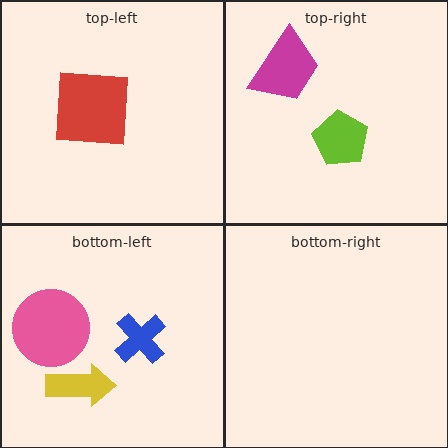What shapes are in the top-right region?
The lime pentagon, the magenta trapezoid.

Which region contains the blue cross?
The bottom-left region.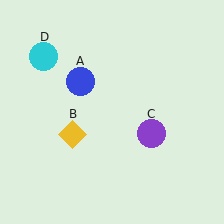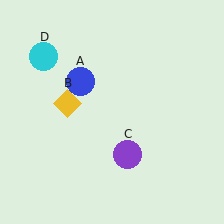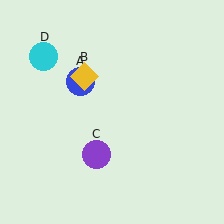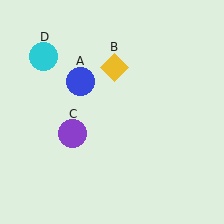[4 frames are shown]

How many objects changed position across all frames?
2 objects changed position: yellow diamond (object B), purple circle (object C).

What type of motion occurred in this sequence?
The yellow diamond (object B), purple circle (object C) rotated clockwise around the center of the scene.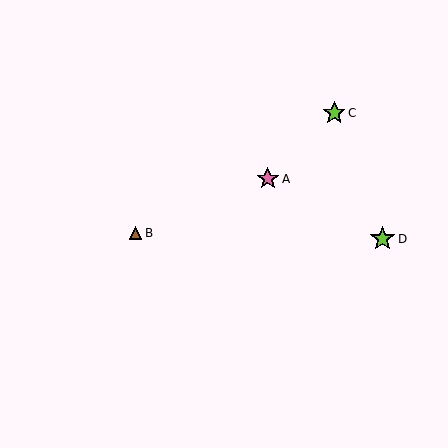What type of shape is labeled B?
Shape B is a brown triangle.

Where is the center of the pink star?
The center of the pink star is at (268, 179).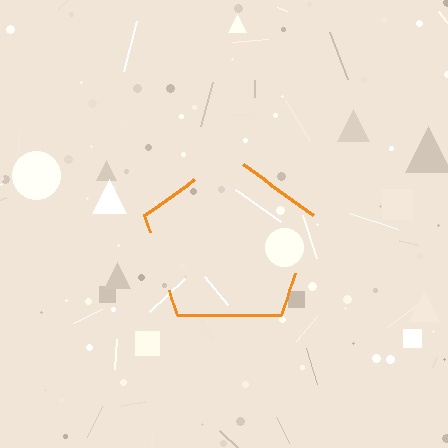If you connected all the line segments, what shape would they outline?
They would outline a pentagon.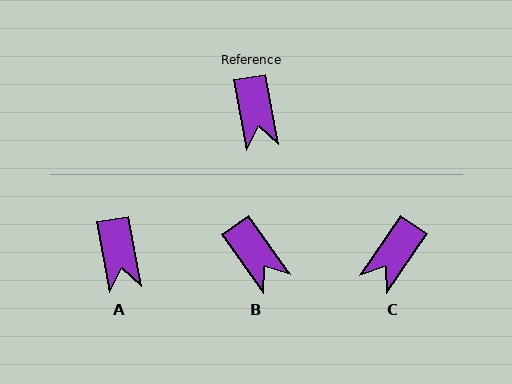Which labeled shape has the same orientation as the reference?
A.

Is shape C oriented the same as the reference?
No, it is off by about 45 degrees.